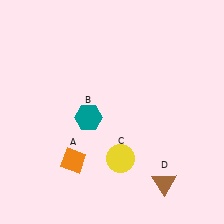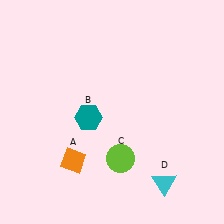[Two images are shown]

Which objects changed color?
C changed from yellow to lime. D changed from brown to cyan.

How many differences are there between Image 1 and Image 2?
There are 2 differences between the two images.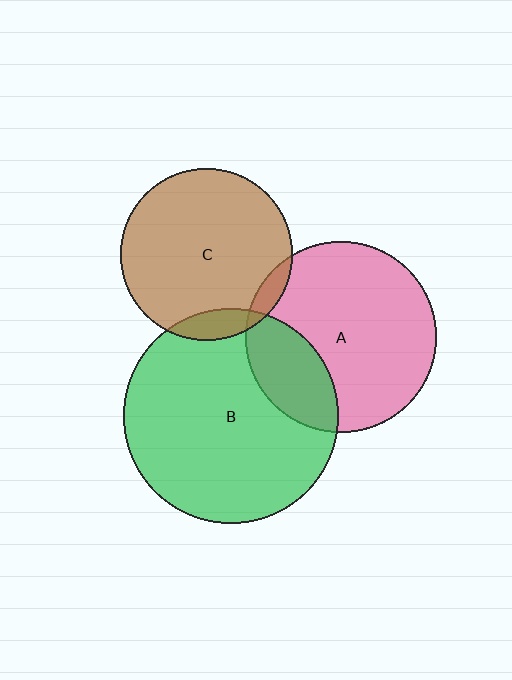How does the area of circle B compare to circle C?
Approximately 1.6 times.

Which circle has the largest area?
Circle B (green).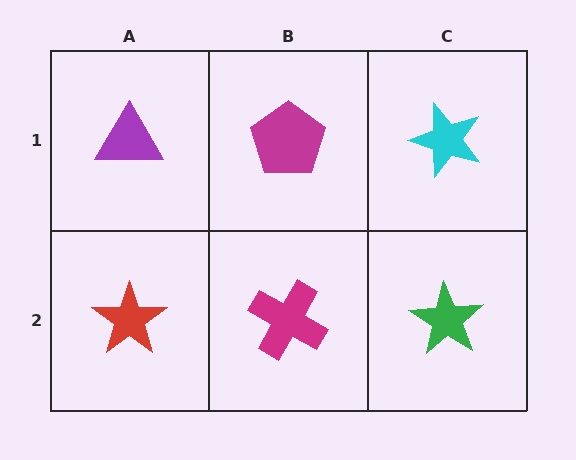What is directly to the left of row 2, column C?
A magenta cross.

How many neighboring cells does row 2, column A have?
2.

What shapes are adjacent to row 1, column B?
A magenta cross (row 2, column B), a purple triangle (row 1, column A), a cyan star (row 1, column C).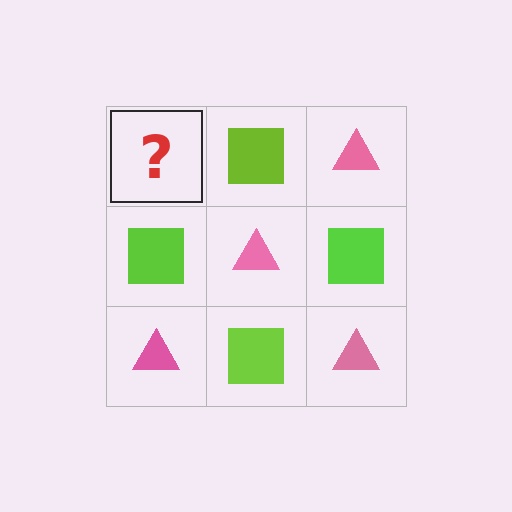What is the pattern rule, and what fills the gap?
The rule is that it alternates pink triangle and lime square in a checkerboard pattern. The gap should be filled with a pink triangle.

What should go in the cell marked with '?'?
The missing cell should contain a pink triangle.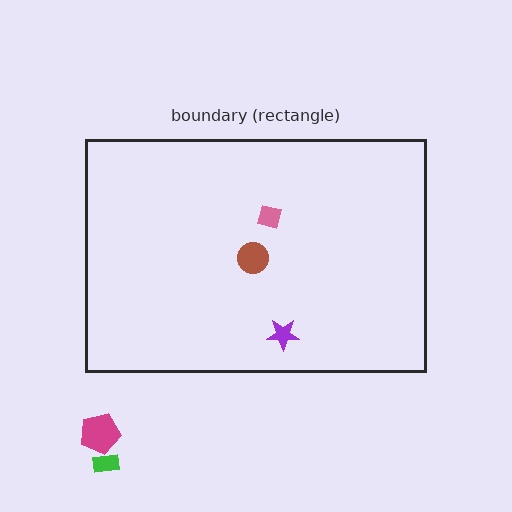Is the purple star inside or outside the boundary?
Inside.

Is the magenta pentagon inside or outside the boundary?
Outside.